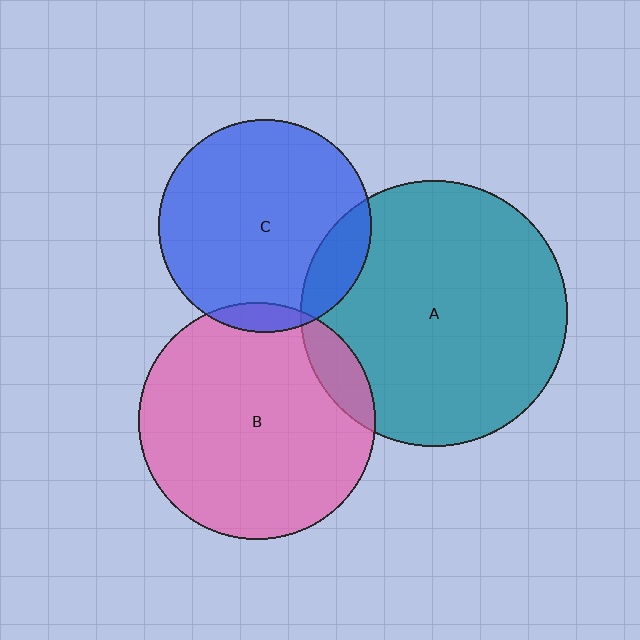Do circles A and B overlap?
Yes.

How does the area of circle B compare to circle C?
Approximately 1.2 times.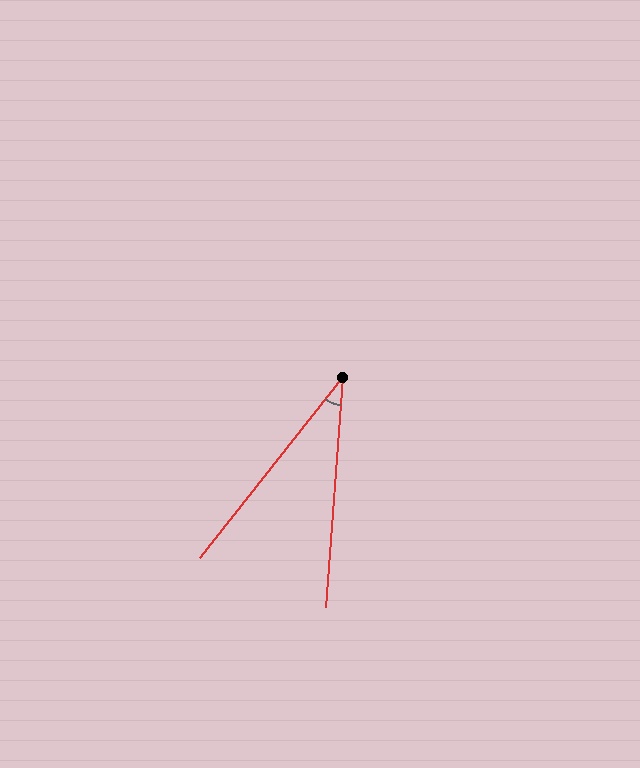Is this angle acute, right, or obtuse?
It is acute.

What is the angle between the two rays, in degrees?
Approximately 34 degrees.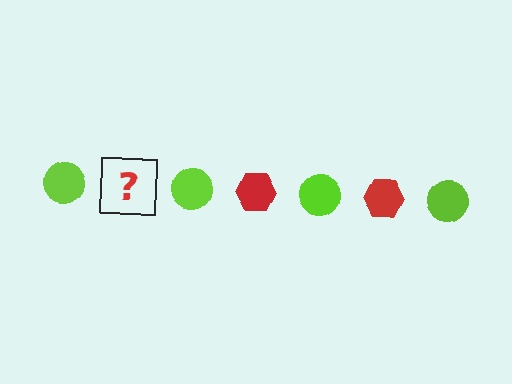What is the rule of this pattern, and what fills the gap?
The rule is that the pattern alternates between lime circle and red hexagon. The gap should be filled with a red hexagon.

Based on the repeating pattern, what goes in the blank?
The blank should be a red hexagon.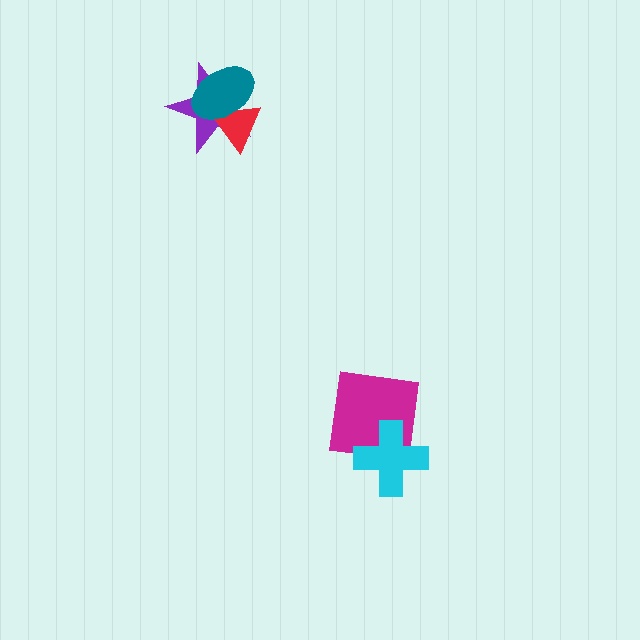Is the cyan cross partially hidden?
No, no other shape covers it.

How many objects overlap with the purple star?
2 objects overlap with the purple star.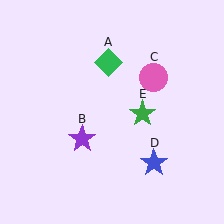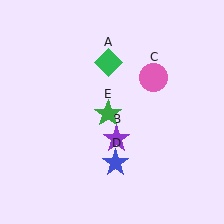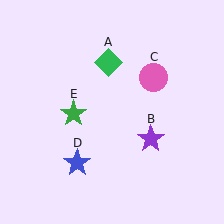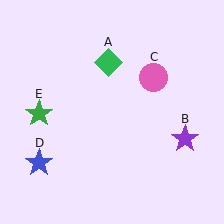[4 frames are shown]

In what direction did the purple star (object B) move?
The purple star (object B) moved right.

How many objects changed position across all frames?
3 objects changed position: purple star (object B), blue star (object D), green star (object E).